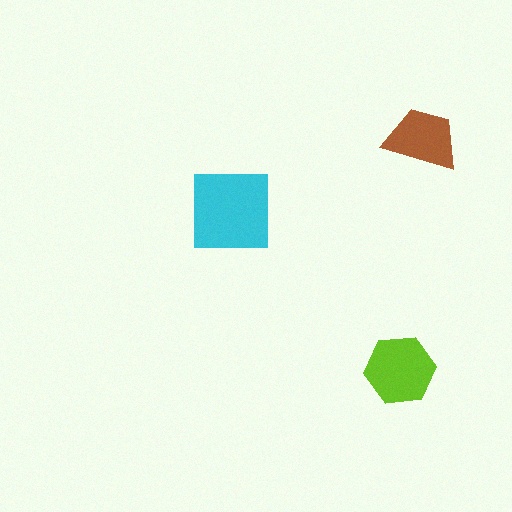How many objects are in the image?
There are 3 objects in the image.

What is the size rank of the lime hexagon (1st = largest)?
2nd.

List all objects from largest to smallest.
The cyan square, the lime hexagon, the brown trapezoid.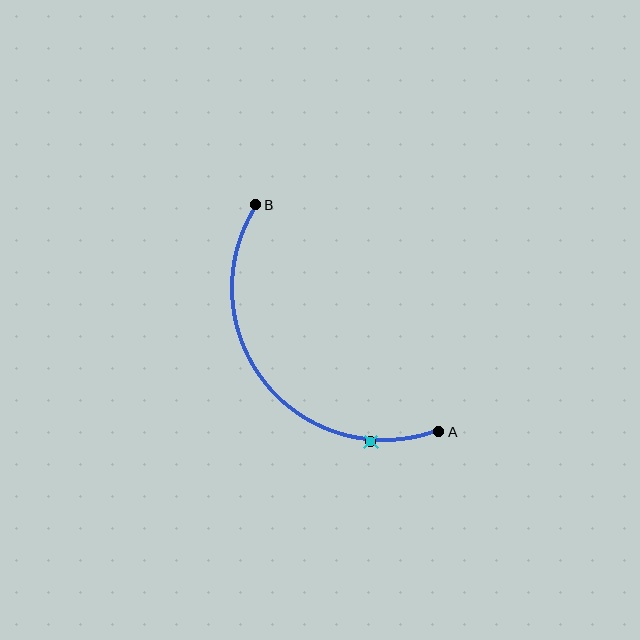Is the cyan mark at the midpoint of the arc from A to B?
No. The cyan mark lies on the arc but is closer to endpoint A. The arc midpoint would be at the point on the curve equidistant along the arc from both A and B.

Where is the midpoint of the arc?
The arc midpoint is the point on the curve farthest from the straight line joining A and B. It sits below and to the left of that line.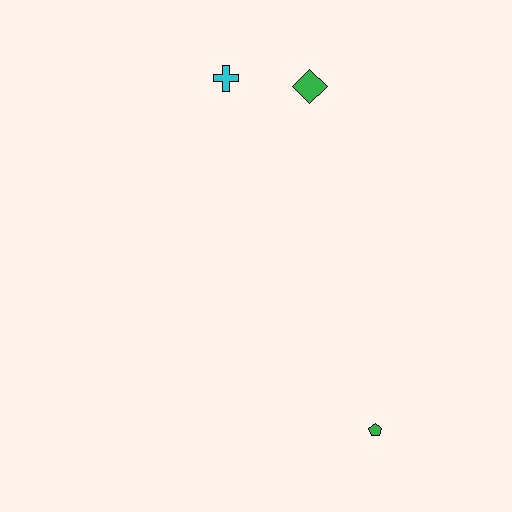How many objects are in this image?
There are 3 objects.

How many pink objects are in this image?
There are no pink objects.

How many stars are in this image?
There are no stars.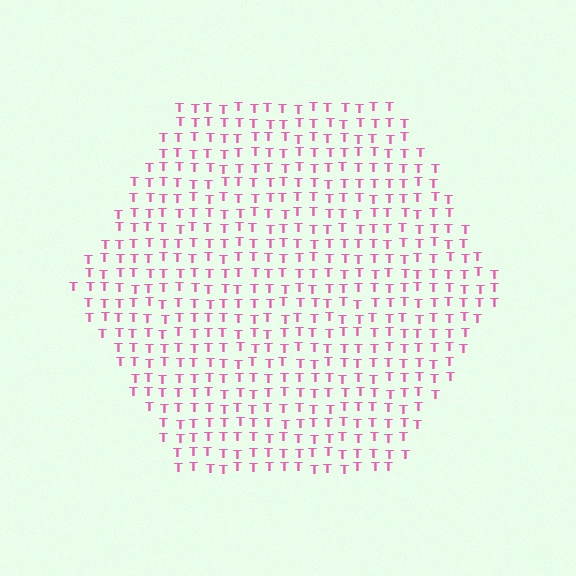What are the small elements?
The small elements are letter T's.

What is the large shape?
The large shape is a hexagon.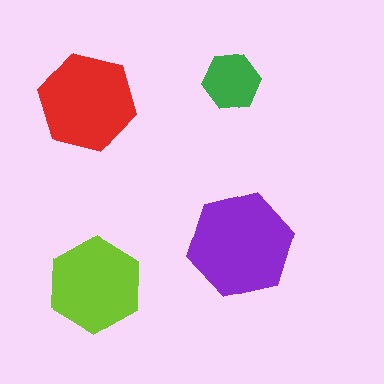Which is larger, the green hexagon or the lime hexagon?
The lime one.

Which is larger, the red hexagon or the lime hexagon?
The red one.